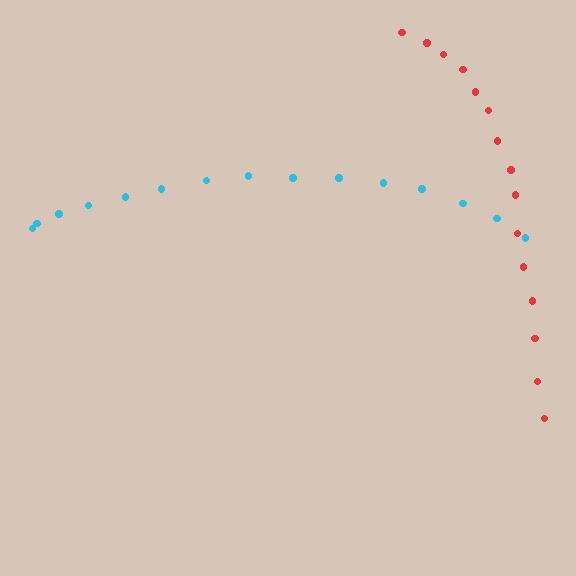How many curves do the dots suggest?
There are 2 distinct paths.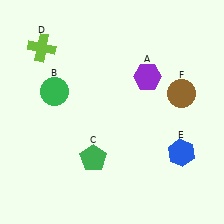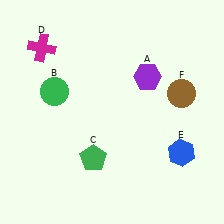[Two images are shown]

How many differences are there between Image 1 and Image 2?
There is 1 difference between the two images.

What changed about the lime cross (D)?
In Image 1, D is lime. In Image 2, it changed to magenta.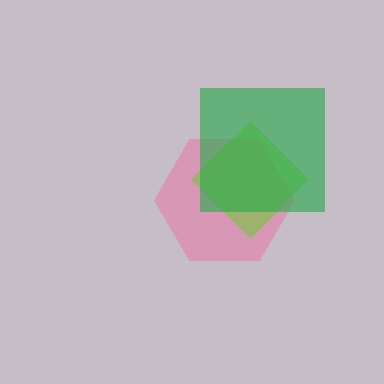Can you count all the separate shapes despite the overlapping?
Yes, there are 3 separate shapes.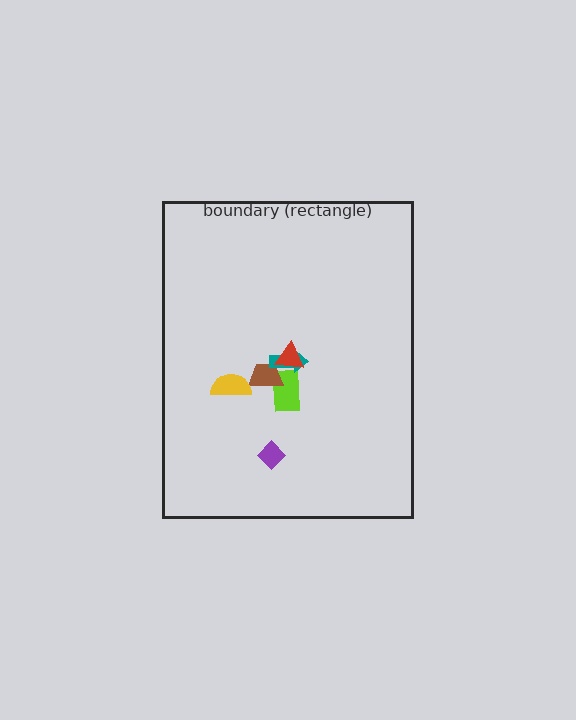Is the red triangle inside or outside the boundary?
Inside.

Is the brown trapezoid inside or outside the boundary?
Inside.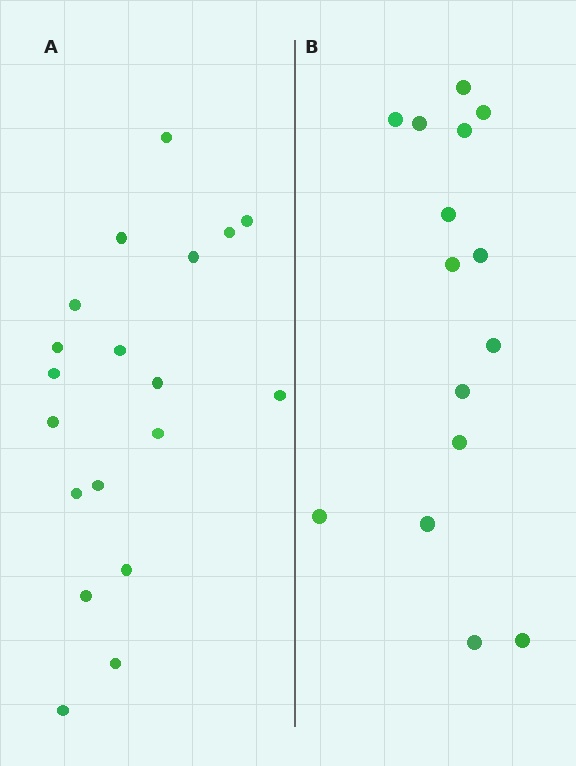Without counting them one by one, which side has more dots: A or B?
Region A (the left region) has more dots.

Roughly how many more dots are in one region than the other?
Region A has about 4 more dots than region B.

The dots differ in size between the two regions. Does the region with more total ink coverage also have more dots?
No. Region B has more total ink coverage because its dots are larger, but region A actually contains more individual dots. Total area can be misleading — the number of items is what matters here.